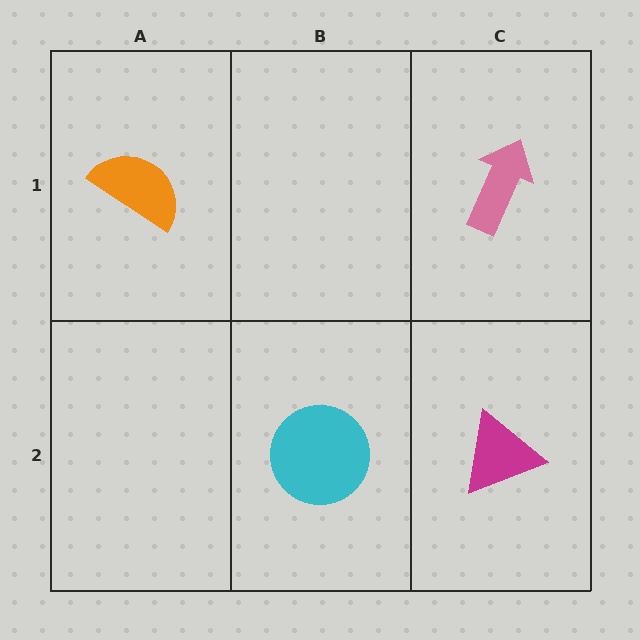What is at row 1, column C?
A pink arrow.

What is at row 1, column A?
An orange semicircle.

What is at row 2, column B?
A cyan circle.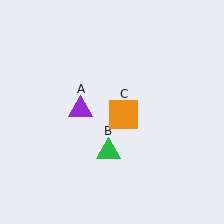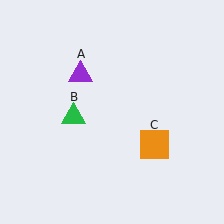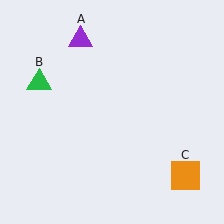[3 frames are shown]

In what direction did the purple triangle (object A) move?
The purple triangle (object A) moved up.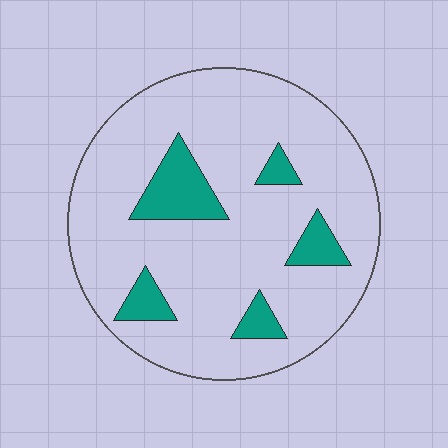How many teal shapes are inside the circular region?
5.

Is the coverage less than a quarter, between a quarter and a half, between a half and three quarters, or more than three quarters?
Less than a quarter.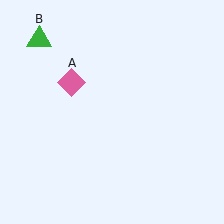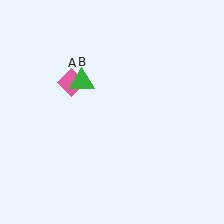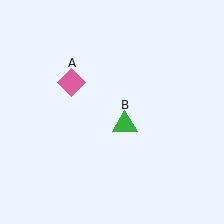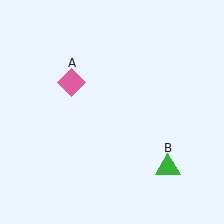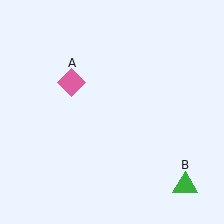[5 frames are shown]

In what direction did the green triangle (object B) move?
The green triangle (object B) moved down and to the right.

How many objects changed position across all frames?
1 object changed position: green triangle (object B).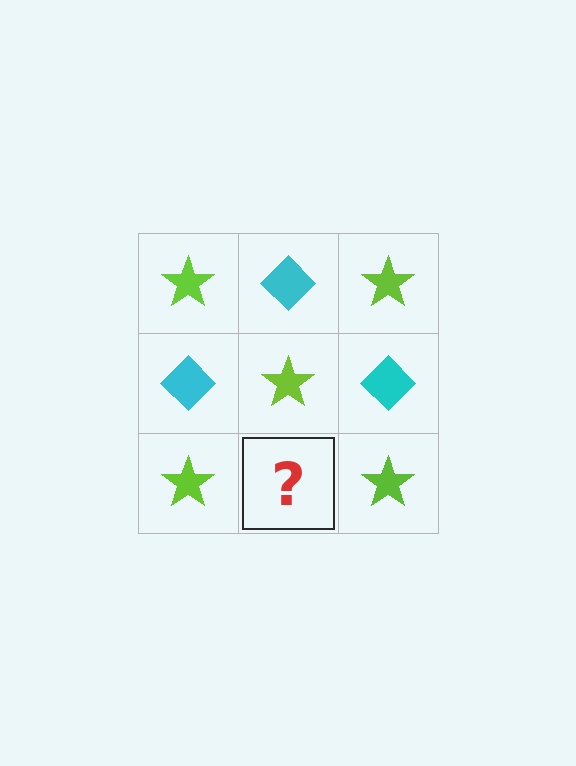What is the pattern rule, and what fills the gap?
The rule is that it alternates lime star and cyan diamond in a checkerboard pattern. The gap should be filled with a cyan diamond.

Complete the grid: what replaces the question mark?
The question mark should be replaced with a cyan diamond.